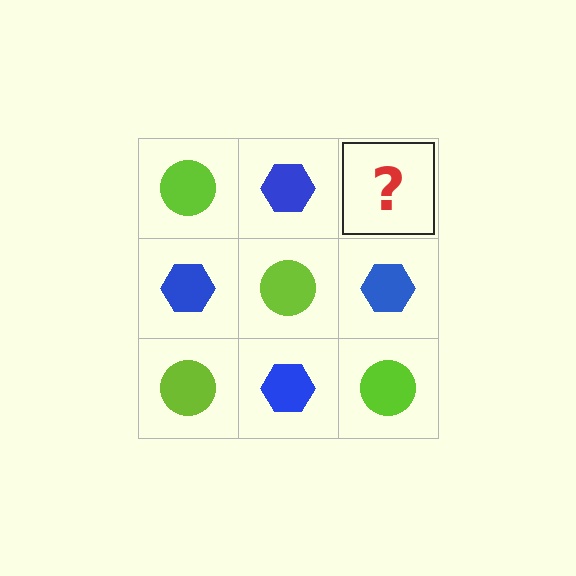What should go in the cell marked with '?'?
The missing cell should contain a lime circle.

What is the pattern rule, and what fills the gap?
The rule is that it alternates lime circle and blue hexagon in a checkerboard pattern. The gap should be filled with a lime circle.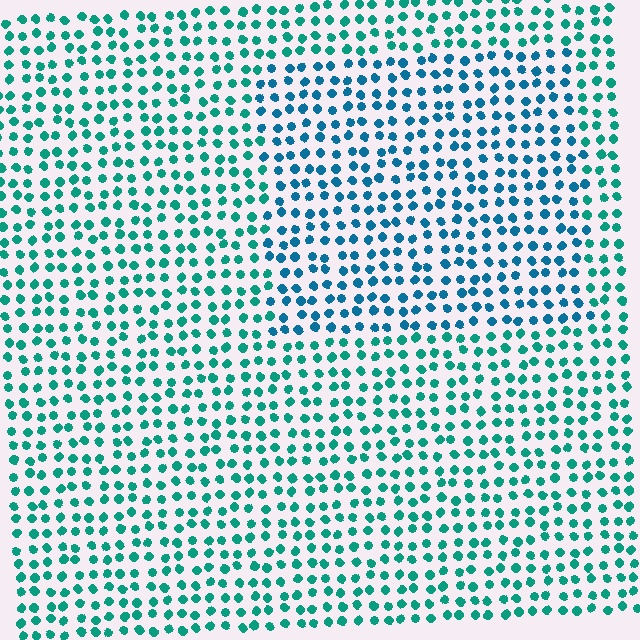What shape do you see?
I see a rectangle.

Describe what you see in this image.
The image is filled with small teal elements in a uniform arrangement. A rectangle-shaped region is visible where the elements are tinted to a slightly different hue, forming a subtle color boundary.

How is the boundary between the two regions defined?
The boundary is defined purely by a slight shift in hue (about 30 degrees). Spacing, size, and orientation are identical on both sides.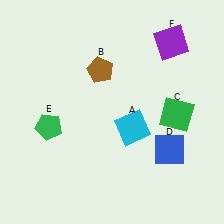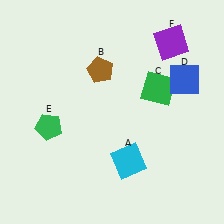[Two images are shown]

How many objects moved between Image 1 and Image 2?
3 objects moved between the two images.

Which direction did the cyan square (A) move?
The cyan square (A) moved down.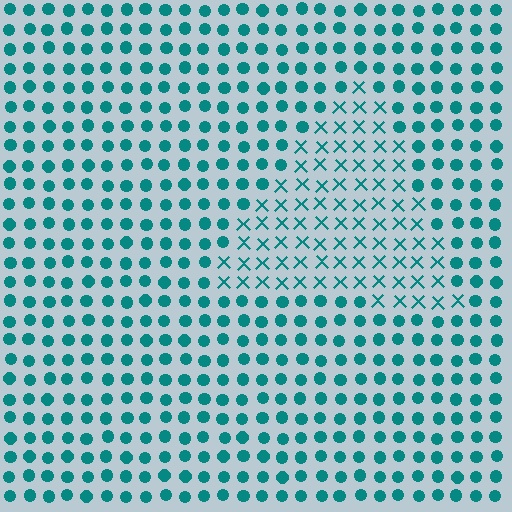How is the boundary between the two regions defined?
The boundary is defined by a change in element shape: X marks inside vs. circles outside. All elements share the same color and spacing.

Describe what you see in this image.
The image is filled with small teal elements arranged in a uniform grid. A triangle-shaped region contains X marks, while the surrounding area contains circles. The boundary is defined purely by the change in element shape.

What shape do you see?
I see a triangle.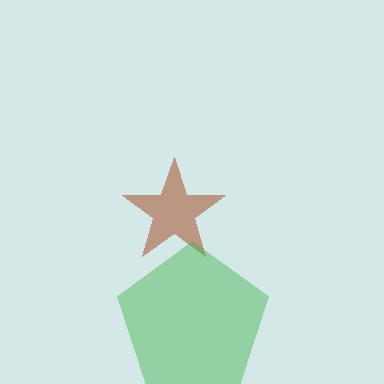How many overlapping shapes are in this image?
There are 2 overlapping shapes in the image.